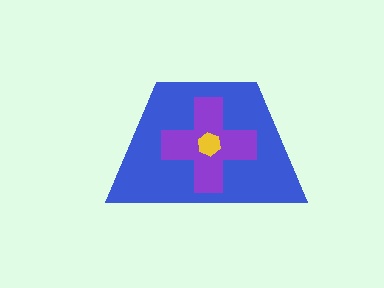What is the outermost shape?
The blue trapezoid.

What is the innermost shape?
The yellow hexagon.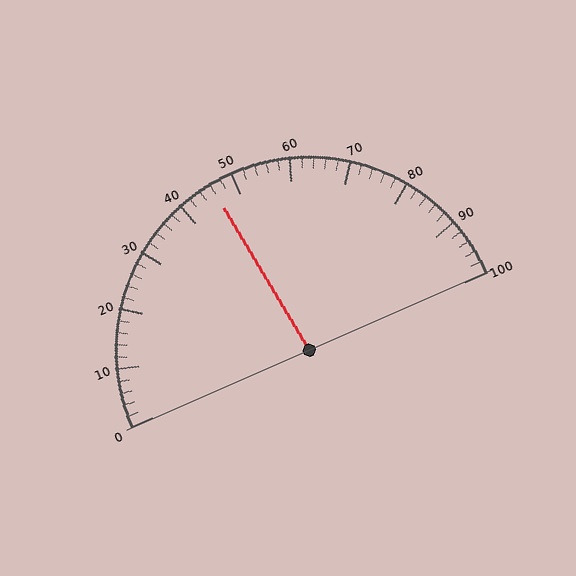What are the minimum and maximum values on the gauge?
The gauge ranges from 0 to 100.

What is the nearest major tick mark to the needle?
The nearest major tick mark is 50.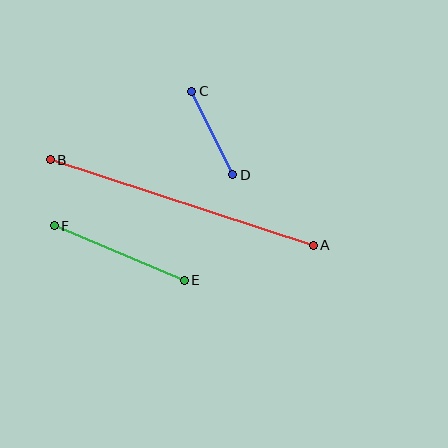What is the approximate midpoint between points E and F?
The midpoint is at approximately (119, 253) pixels.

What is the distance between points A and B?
The distance is approximately 277 pixels.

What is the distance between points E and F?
The distance is approximately 141 pixels.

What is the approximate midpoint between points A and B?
The midpoint is at approximately (182, 202) pixels.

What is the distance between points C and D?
The distance is approximately 93 pixels.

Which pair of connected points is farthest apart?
Points A and B are farthest apart.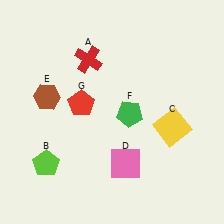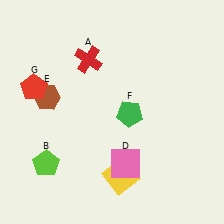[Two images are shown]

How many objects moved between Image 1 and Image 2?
2 objects moved between the two images.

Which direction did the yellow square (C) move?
The yellow square (C) moved left.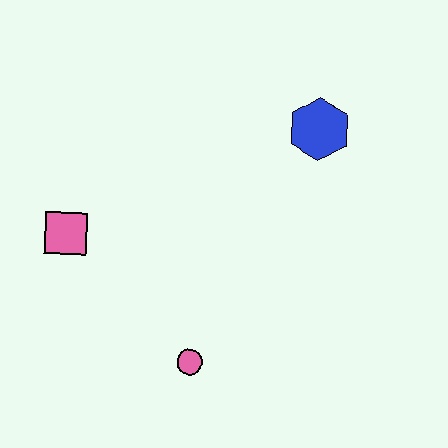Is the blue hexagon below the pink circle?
No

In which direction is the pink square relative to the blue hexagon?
The pink square is to the left of the blue hexagon.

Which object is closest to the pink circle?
The pink square is closest to the pink circle.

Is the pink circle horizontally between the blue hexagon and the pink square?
Yes